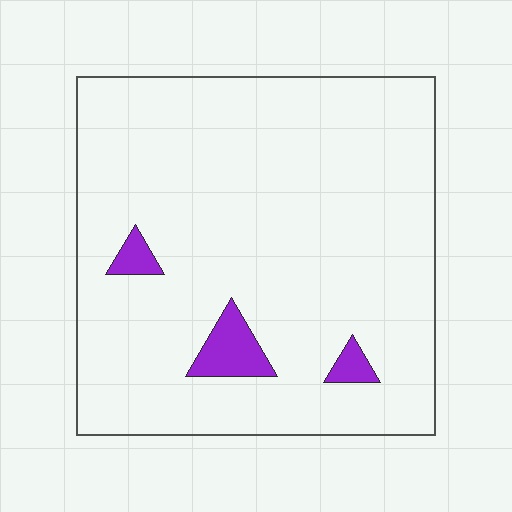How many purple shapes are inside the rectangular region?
3.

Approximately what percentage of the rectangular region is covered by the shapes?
Approximately 5%.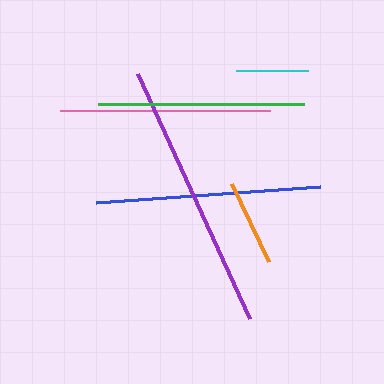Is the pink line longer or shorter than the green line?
The pink line is longer than the green line.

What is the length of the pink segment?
The pink segment is approximately 211 pixels long.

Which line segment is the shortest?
The cyan line is the shortest at approximately 72 pixels.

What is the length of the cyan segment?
The cyan segment is approximately 72 pixels long.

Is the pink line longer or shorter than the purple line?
The purple line is longer than the pink line.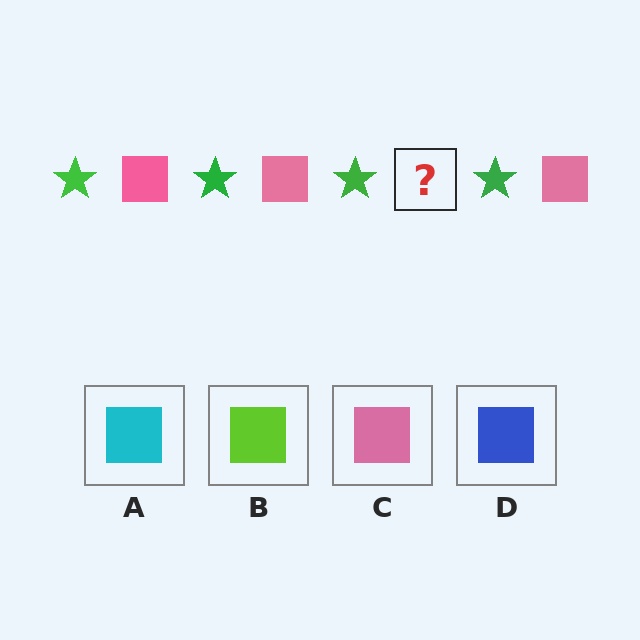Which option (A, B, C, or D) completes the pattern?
C.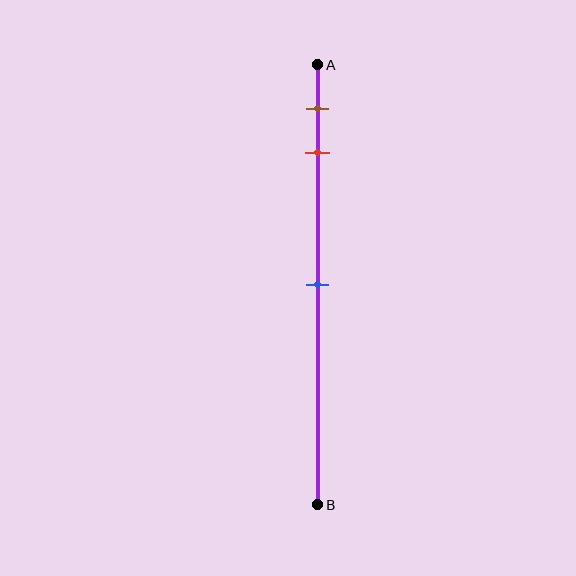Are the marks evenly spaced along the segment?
No, the marks are not evenly spaced.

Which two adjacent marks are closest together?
The brown and red marks are the closest adjacent pair.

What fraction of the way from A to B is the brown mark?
The brown mark is approximately 10% (0.1) of the way from A to B.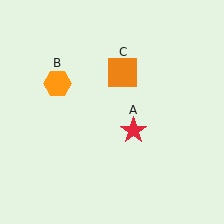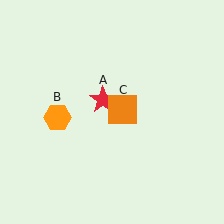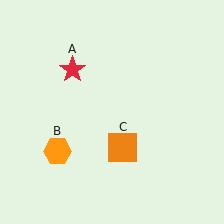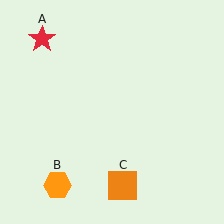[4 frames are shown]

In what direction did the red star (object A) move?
The red star (object A) moved up and to the left.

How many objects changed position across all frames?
3 objects changed position: red star (object A), orange hexagon (object B), orange square (object C).